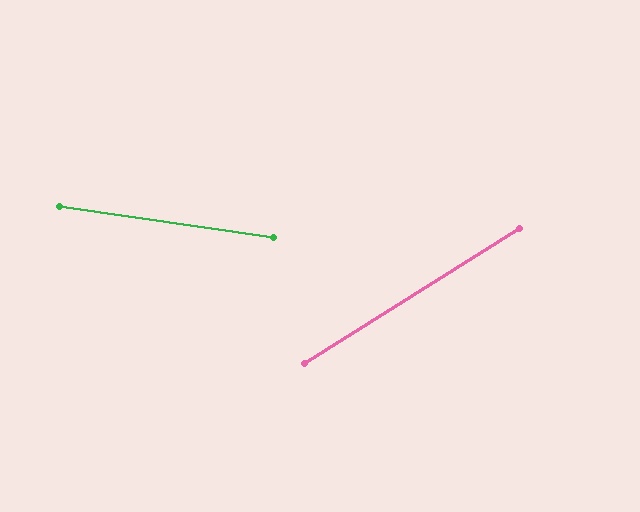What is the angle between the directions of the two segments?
Approximately 40 degrees.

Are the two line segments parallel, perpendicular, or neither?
Neither parallel nor perpendicular — they differ by about 40°.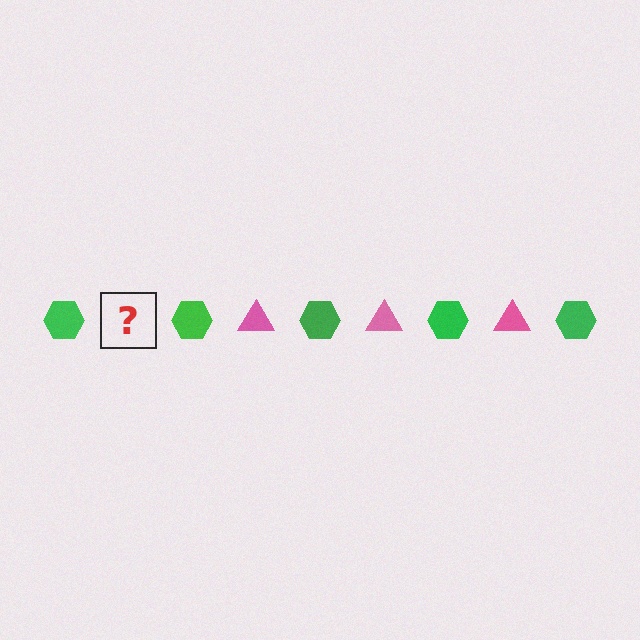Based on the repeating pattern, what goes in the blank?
The blank should be a pink triangle.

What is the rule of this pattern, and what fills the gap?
The rule is that the pattern alternates between green hexagon and pink triangle. The gap should be filled with a pink triangle.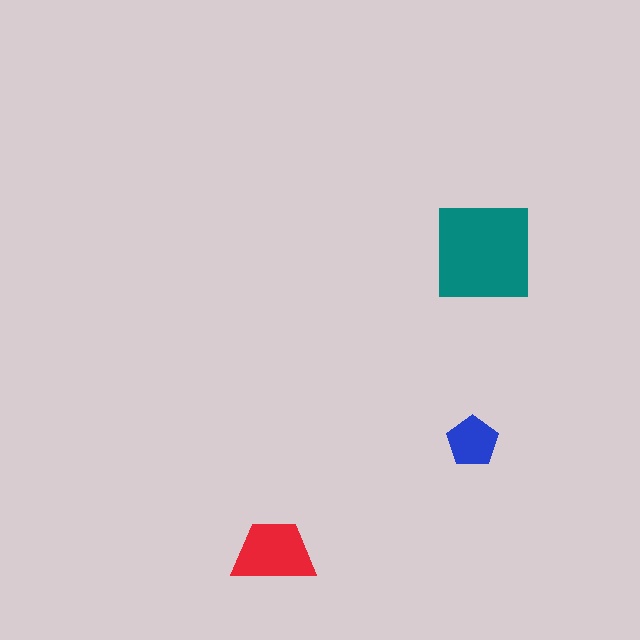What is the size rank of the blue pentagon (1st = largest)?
3rd.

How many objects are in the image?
There are 3 objects in the image.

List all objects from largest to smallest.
The teal square, the red trapezoid, the blue pentagon.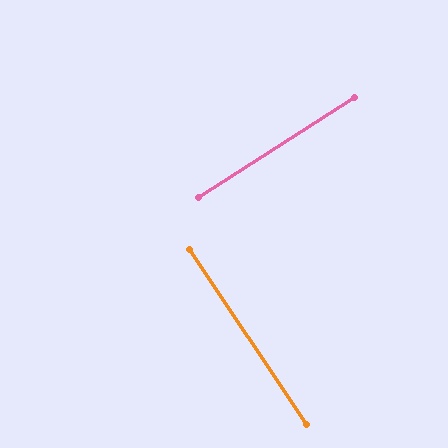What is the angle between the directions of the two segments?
Approximately 89 degrees.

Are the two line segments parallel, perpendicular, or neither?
Perpendicular — they meet at approximately 89°.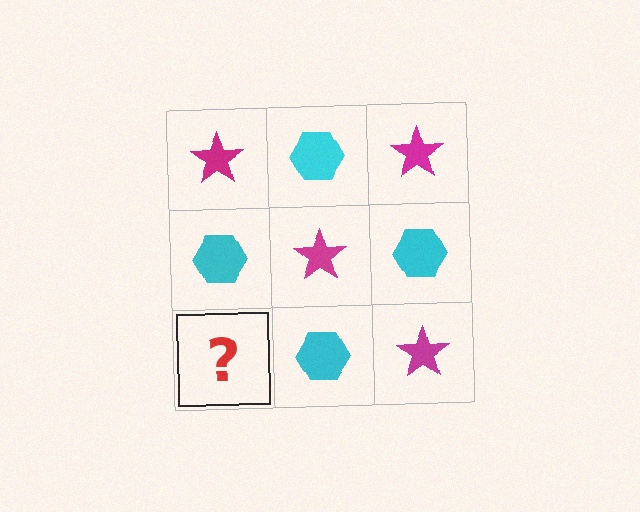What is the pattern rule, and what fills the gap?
The rule is that it alternates magenta star and cyan hexagon in a checkerboard pattern. The gap should be filled with a magenta star.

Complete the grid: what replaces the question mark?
The question mark should be replaced with a magenta star.